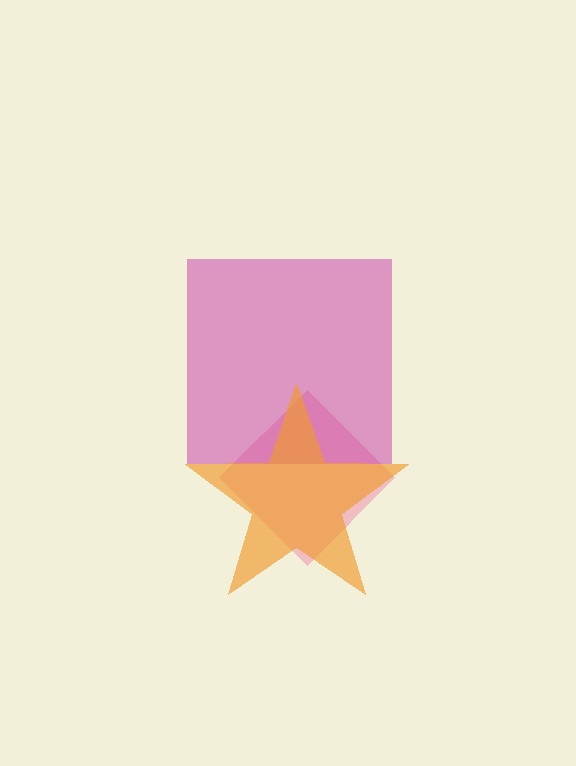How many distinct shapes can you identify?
There are 3 distinct shapes: a pink diamond, a magenta square, an orange star.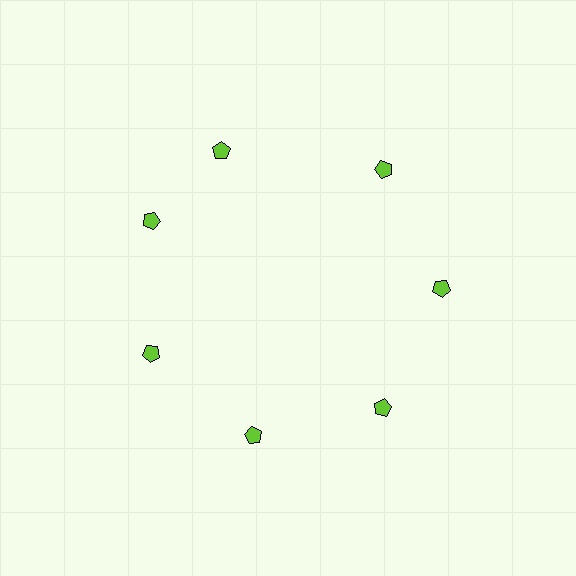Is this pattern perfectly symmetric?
No. The 7 lime pentagons are arranged in a ring, but one element near the 12 o'clock position is rotated out of alignment along the ring, breaking the 7-fold rotational symmetry.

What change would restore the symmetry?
The symmetry would be restored by rotating it back into even spacing with its neighbors so that all 7 pentagons sit at equal angles and equal distance from the center.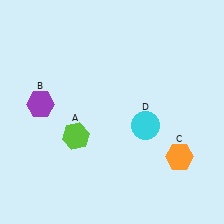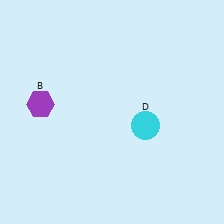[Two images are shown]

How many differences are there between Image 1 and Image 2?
There are 2 differences between the two images.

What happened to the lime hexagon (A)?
The lime hexagon (A) was removed in Image 2. It was in the bottom-left area of Image 1.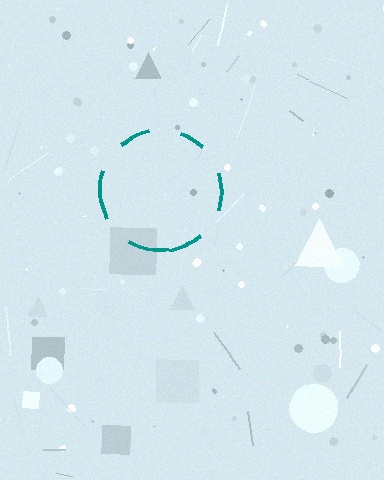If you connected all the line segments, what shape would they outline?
They would outline a circle.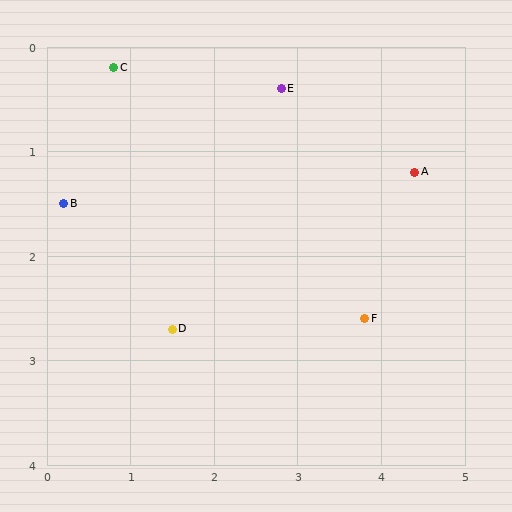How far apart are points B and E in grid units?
Points B and E are about 2.8 grid units apart.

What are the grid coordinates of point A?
Point A is at approximately (4.4, 1.2).